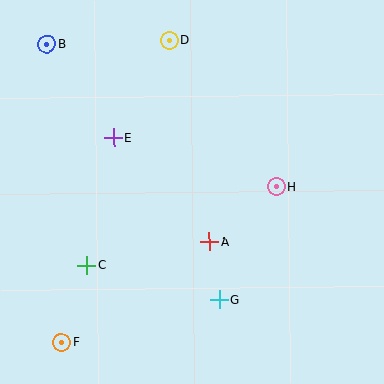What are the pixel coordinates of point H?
Point H is at (276, 187).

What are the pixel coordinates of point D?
Point D is at (170, 40).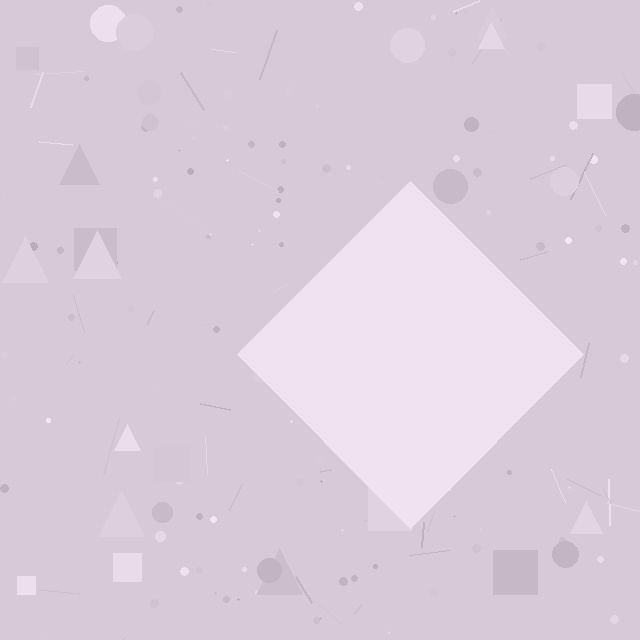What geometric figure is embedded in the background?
A diamond is embedded in the background.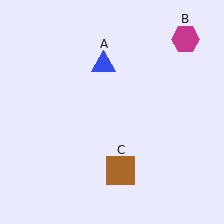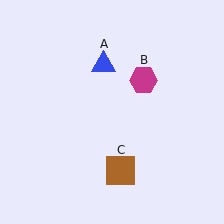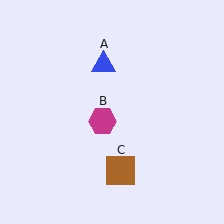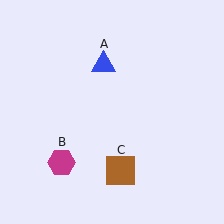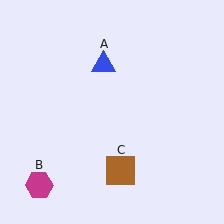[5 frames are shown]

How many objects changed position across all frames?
1 object changed position: magenta hexagon (object B).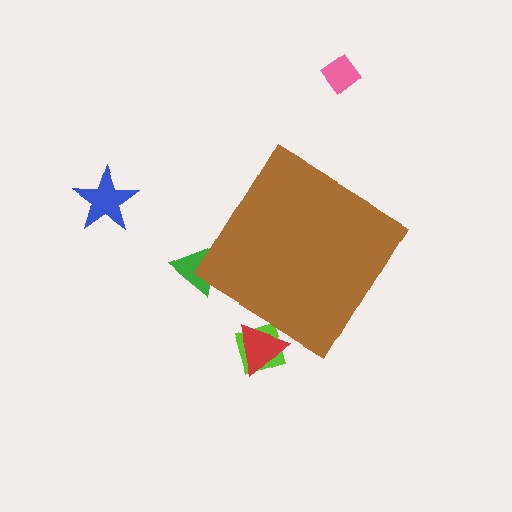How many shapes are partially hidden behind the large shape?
3 shapes are partially hidden.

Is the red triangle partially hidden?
Yes, the red triangle is partially hidden behind the brown diamond.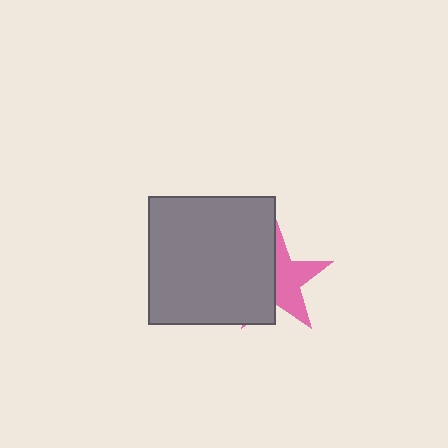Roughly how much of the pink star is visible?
About half of it is visible (roughly 52%).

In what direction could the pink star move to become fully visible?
The pink star could move right. That would shift it out from behind the gray square entirely.